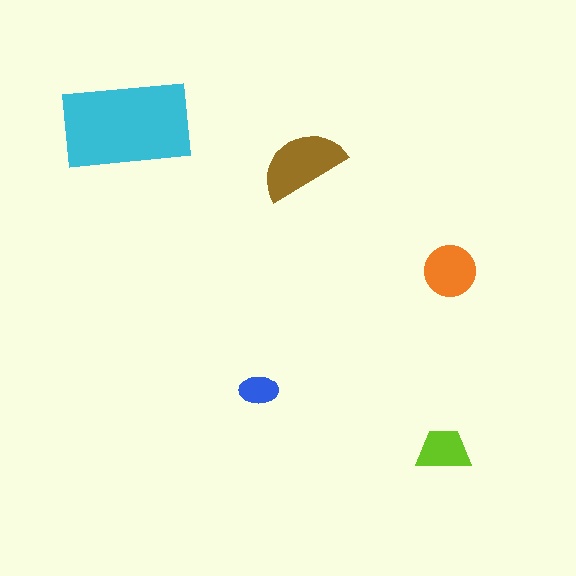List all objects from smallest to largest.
The blue ellipse, the lime trapezoid, the orange circle, the brown semicircle, the cyan rectangle.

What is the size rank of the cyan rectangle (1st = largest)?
1st.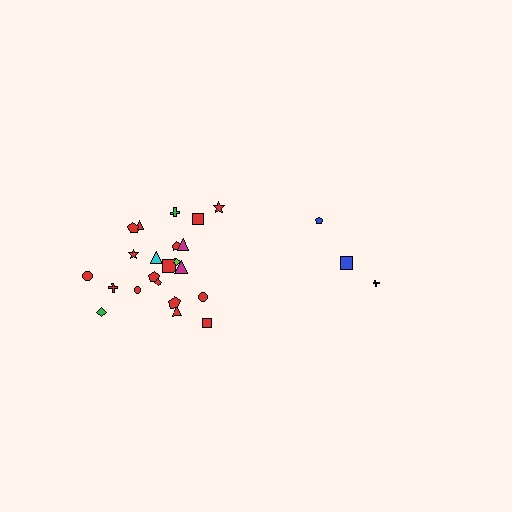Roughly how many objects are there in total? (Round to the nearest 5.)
Roughly 25 objects in total.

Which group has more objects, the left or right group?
The left group.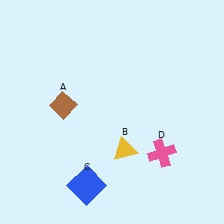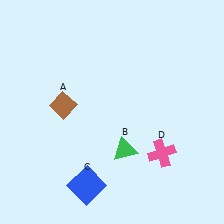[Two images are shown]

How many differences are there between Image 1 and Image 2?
There is 1 difference between the two images.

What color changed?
The triangle (B) changed from yellow in Image 1 to green in Image 2.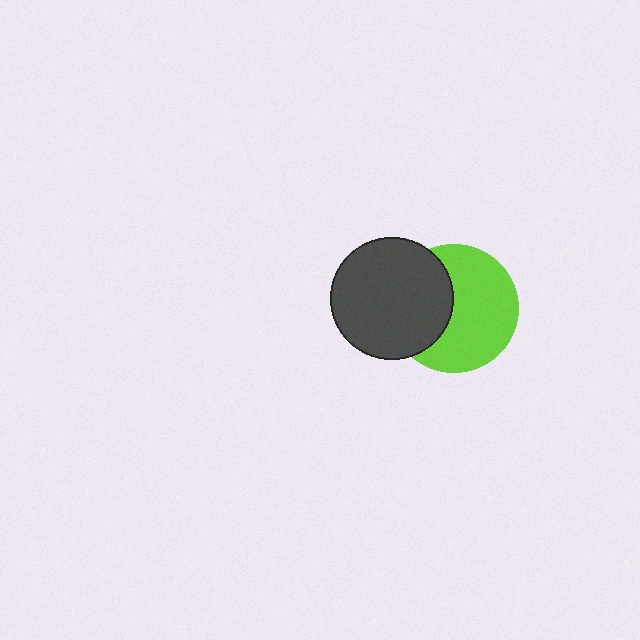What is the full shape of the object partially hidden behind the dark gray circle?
The partially hidden object is a lime circle.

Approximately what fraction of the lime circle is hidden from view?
Roughly 38% of the lime circle is hidden behind the dark gray circle.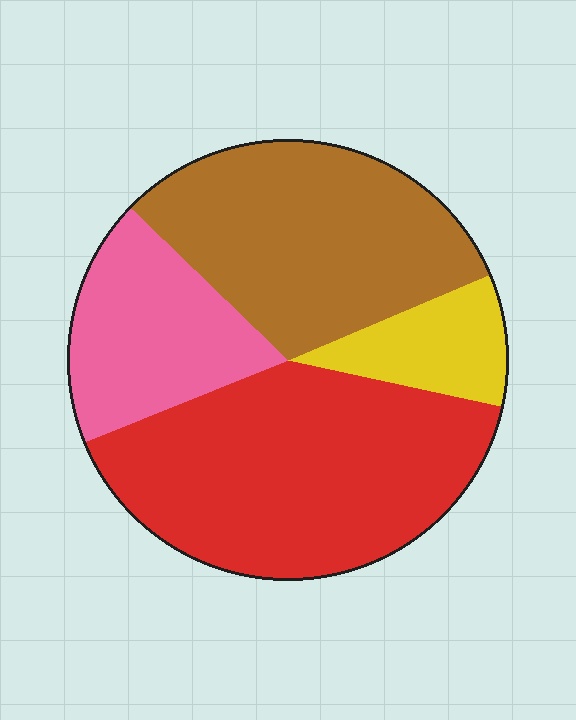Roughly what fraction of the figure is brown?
Brown takes up about one third (1/3) of the figure.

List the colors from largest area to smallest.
From largest to smallest: red, brown, pink, yellow.